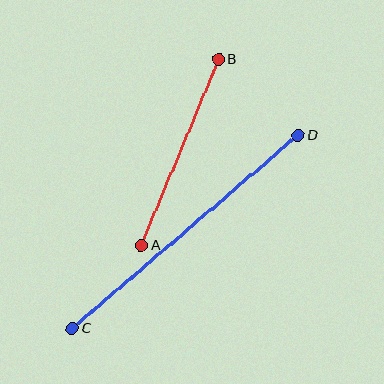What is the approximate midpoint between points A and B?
The midpoint is at approximately (180, 152) pixels.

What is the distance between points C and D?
The distance is approximately 298 pixels.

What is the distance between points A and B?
The distance is approximately 202 pixels.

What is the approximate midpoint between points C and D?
The midpoint is at approximately (185, 232) pixels.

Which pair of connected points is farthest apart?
Points C and D are farthest apart.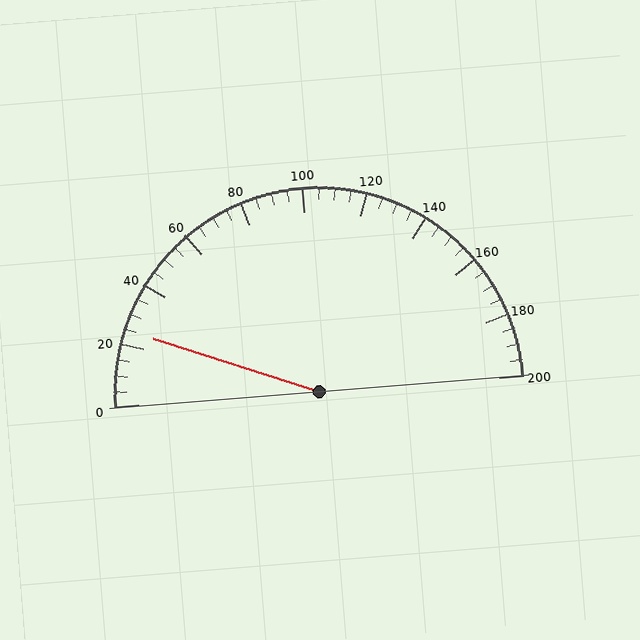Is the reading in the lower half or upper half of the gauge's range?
The reading is in the lower half of the range (0 to 200).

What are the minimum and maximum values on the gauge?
The gauge ranges from 0 to 200.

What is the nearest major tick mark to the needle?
The nearest major tick mark is 20.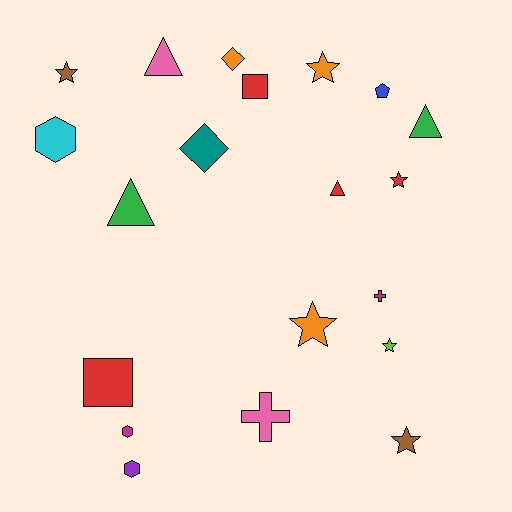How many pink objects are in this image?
There are 2 pink objects.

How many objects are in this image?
There are 20 objects.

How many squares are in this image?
There are 2 squares.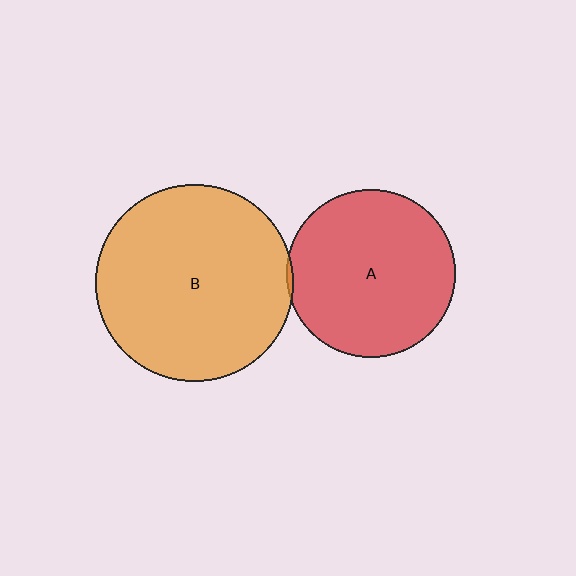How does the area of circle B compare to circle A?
Approximately 1.4 times.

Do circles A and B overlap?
Yes.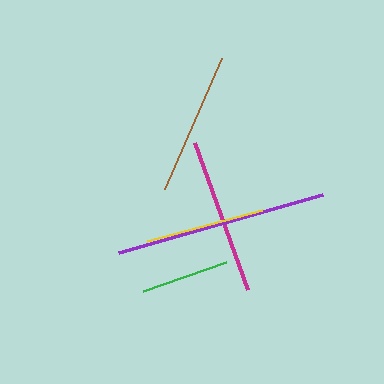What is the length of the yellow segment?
The yellow segment is approximately 119 pixels long.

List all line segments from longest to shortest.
From longest to shortest: purple, magenta, brown, yellow, green.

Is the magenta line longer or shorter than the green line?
The magenta line is longer than the green line.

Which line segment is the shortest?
The green line is the shortest at approximately 87 pixels.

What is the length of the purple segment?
The purple segment is approximately 211 pixels long.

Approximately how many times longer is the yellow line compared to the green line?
The yellow line is approximately 1.4 times the length of the green line.